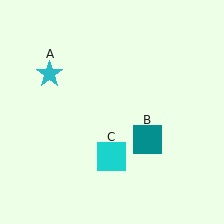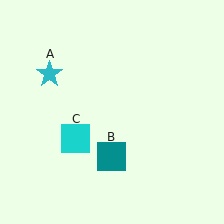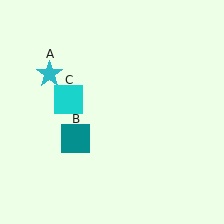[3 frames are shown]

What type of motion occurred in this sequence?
The teal square (object B), cyan square (object C) rotated clockwise around the center of the scene.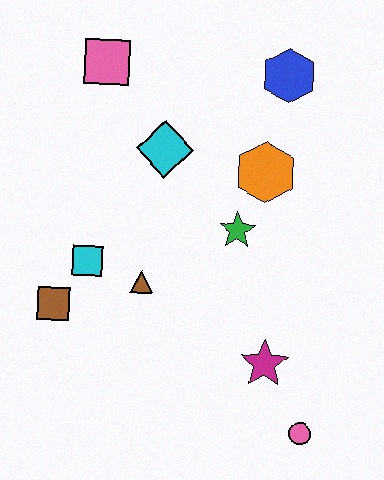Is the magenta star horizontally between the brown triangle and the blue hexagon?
Yes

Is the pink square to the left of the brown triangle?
Yes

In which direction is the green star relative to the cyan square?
The green star is to the right of the cyan square.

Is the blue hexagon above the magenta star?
Yes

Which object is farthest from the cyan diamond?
The pink circle is farthest from the cyan diamond.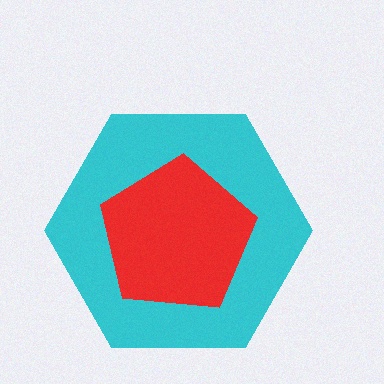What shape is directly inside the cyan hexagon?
The red pentagon.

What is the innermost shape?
The red pentagon.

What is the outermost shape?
The cyan hexagon.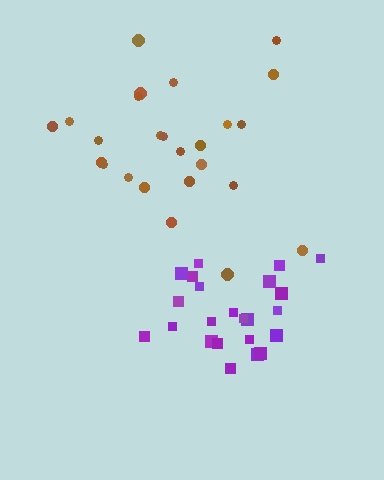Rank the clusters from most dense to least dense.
purple, brown.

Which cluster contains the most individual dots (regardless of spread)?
Brown (25).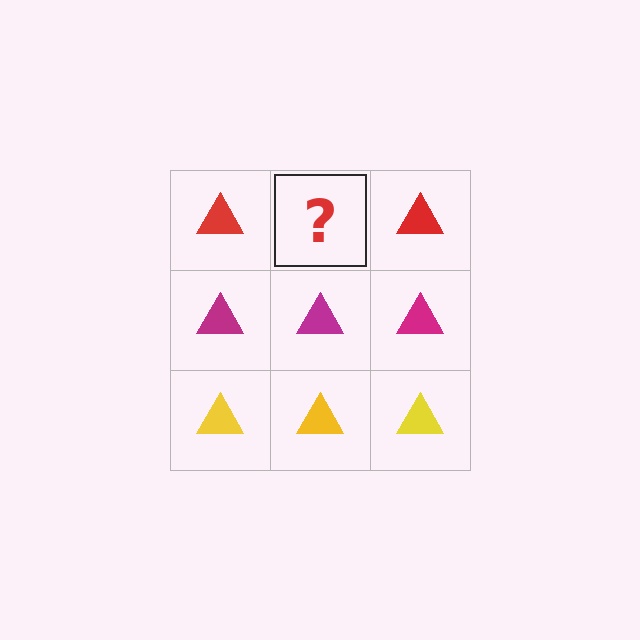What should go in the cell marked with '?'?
The missing cell should contain a red triangle.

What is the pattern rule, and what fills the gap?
The rule is that each row has a consistent color. The gap should be filled with a red triangle.